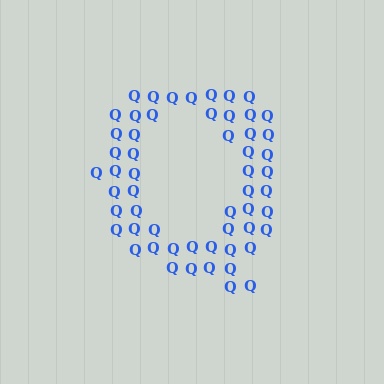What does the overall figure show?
The overall figure shows the letter Q.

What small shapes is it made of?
It is made of small letter Q's.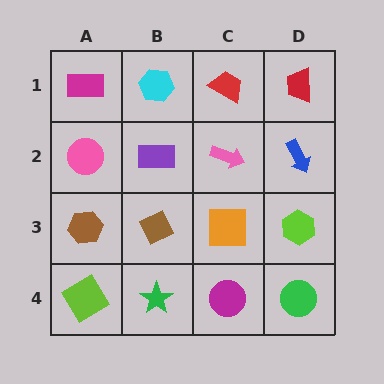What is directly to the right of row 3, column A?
A brown diamond.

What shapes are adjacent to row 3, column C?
A pink arrow (row 2, column C), a magenta circle (row 4, column C), a brown diamond (row 3, column B), a lime hexagon (row 3, column D).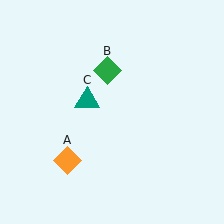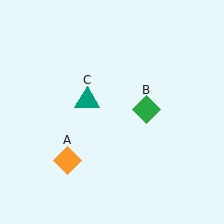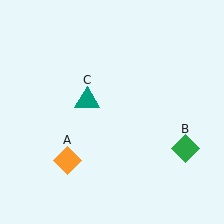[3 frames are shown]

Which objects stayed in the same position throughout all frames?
Orange diamond (object A) and teal triangle (object C) remained stationary.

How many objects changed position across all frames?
1 object changed position: green diamond (object B).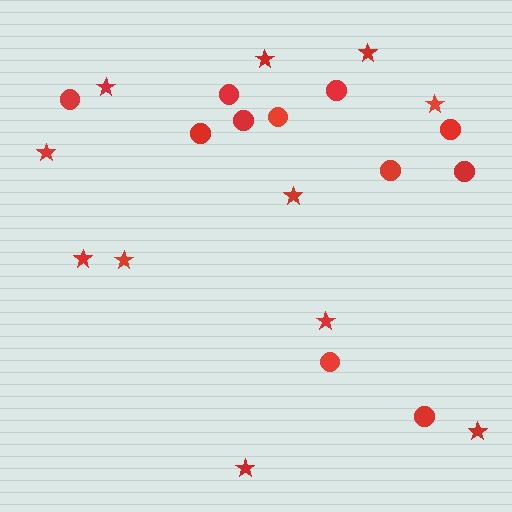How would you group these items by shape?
There are 2 groups: one group of stars (11) and one group of circles (11).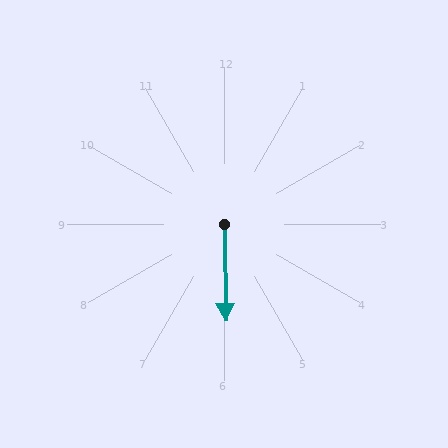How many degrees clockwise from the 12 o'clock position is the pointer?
Approximately 179 degrees.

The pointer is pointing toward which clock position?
Roughly 6 o'clock.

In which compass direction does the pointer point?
South.